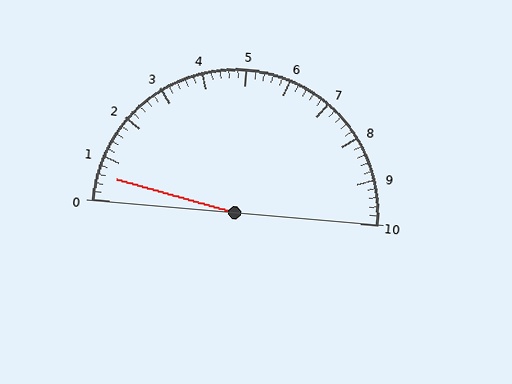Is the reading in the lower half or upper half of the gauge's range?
The reading is in the lower half of the range (0 to 10).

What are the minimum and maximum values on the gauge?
The gauge ranges from 0 to 10.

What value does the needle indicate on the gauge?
The needle indicates approximately 0.6.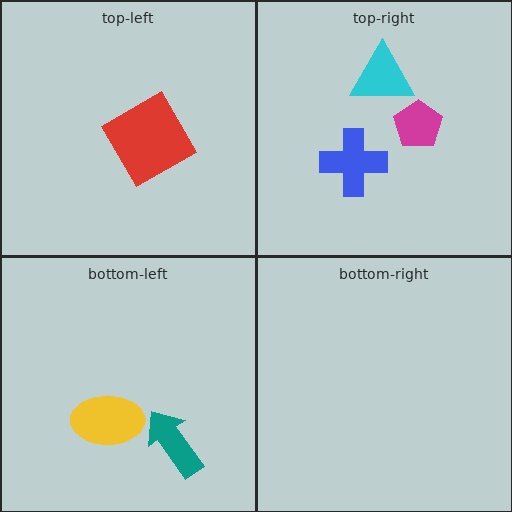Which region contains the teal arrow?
The bottom-left region.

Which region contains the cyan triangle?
The top-right region.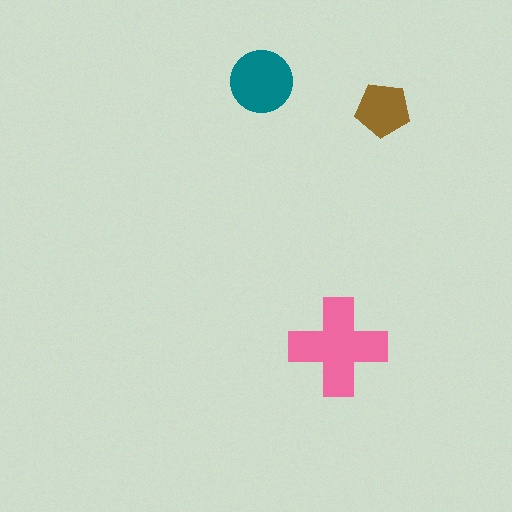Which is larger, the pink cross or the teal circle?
The pink cross.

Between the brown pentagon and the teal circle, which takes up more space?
The teal circle.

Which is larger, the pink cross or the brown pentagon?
The pink cross.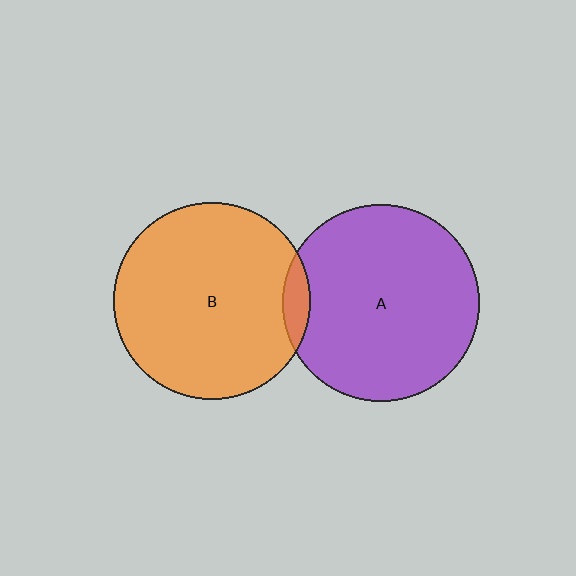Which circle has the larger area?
Circle A (purple).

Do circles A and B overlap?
Yes.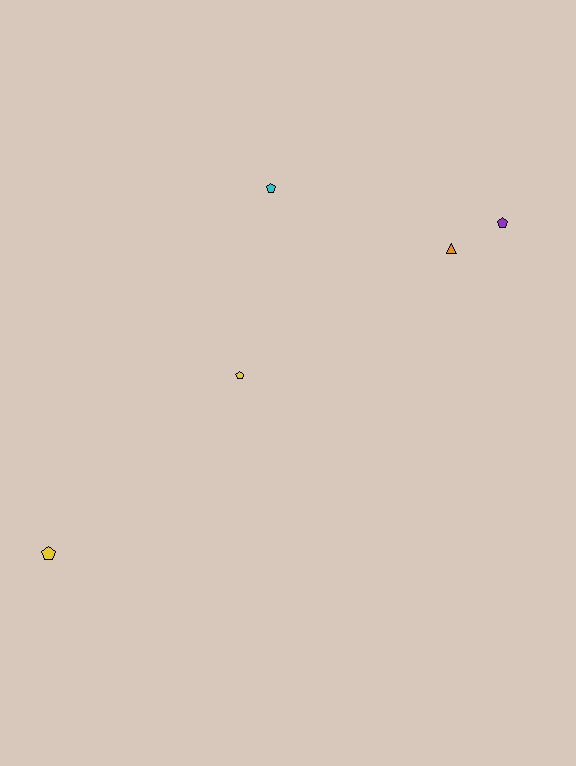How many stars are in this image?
There are no stars.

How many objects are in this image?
There are 5 objects.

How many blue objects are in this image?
There are no blue objects.